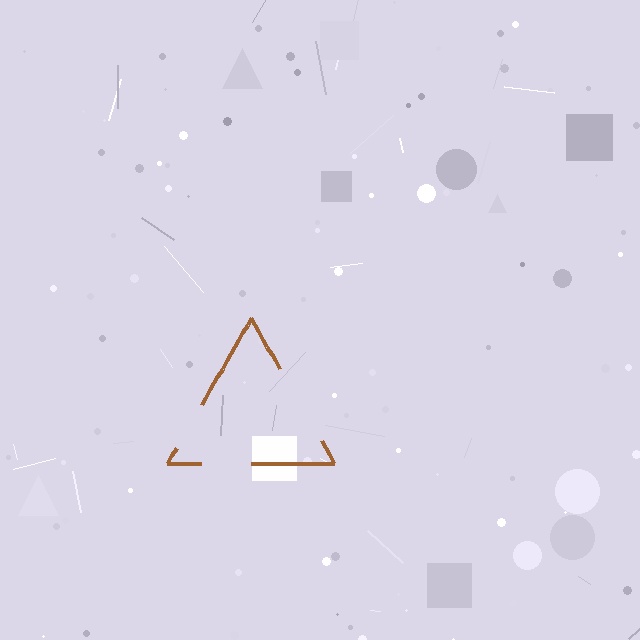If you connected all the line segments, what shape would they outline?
They would outline a triangle.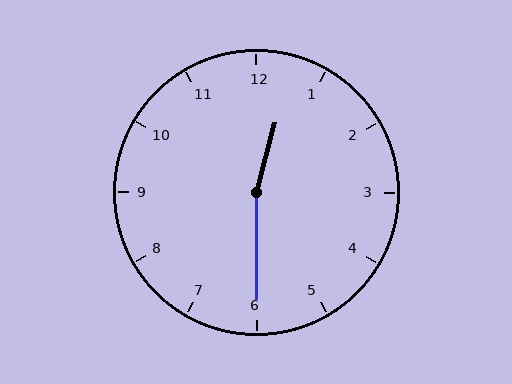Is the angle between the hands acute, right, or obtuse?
It is obtuse.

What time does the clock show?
12:30.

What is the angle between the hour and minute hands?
Approximately 165 degrees.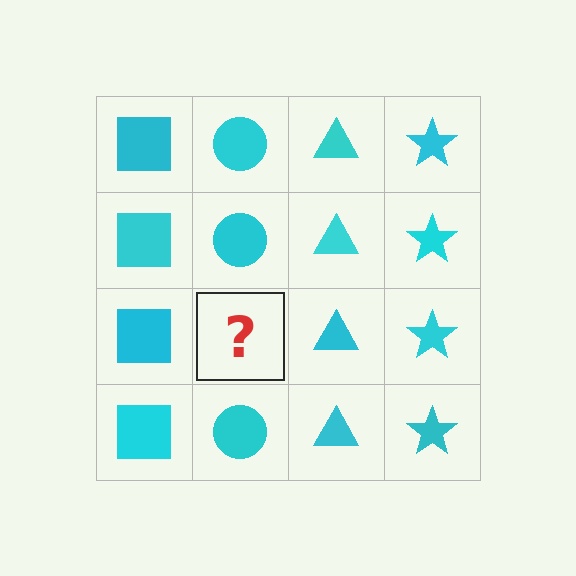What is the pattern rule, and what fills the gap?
The rule is that each column has a consistent shape. The gap should be filled with a cyan circle.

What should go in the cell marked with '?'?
The missing cell should contain a cyan circle.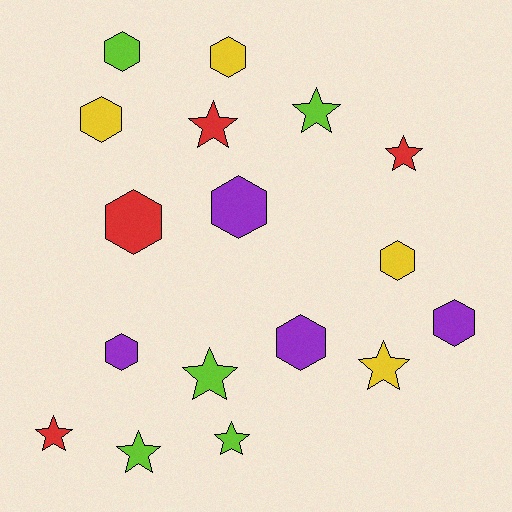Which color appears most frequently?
Lime, with 5 objects.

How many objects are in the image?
There are 17 objects.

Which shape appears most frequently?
Hexagon, with 9 objects.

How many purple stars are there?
There are no purple stars.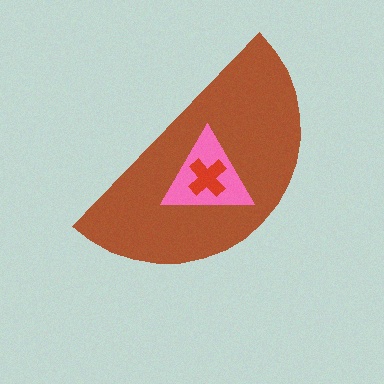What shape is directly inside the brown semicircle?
The pink triangle.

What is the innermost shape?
The red cross.